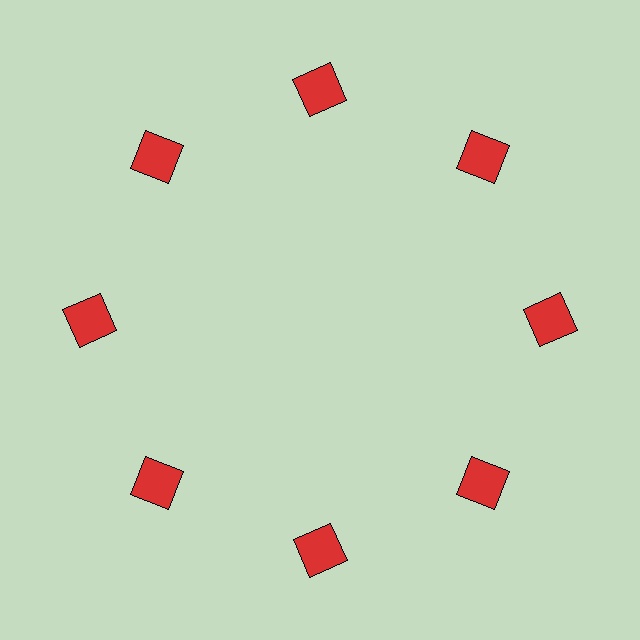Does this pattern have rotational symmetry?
Yes, this pattern has 8-fold rotational symmetry. It looks the same after rotating 45 degrees around the center.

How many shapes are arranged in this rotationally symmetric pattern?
There are 8 shapes, arranged in 8 groups of 1.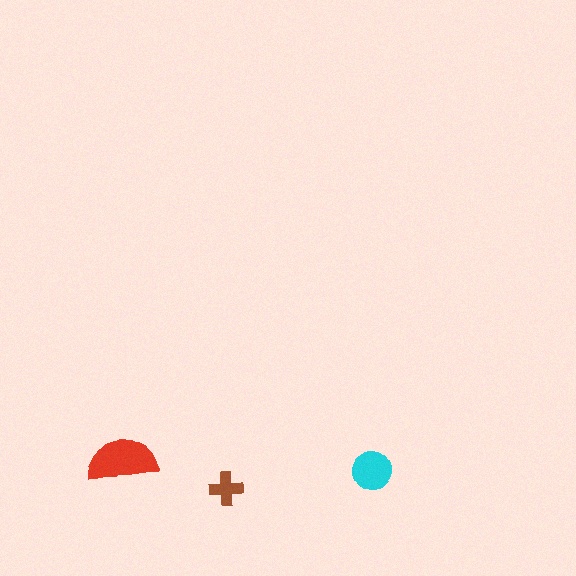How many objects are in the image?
There are 3 objects in the image.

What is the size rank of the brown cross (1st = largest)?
3rd.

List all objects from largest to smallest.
The red semicircle, the cyan circle, the brown cross.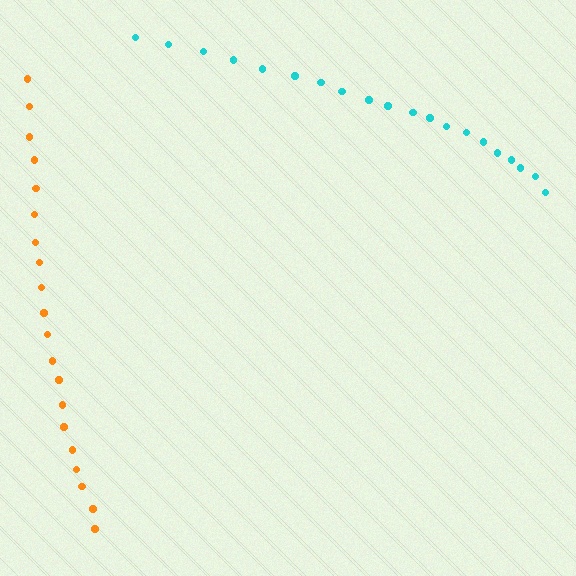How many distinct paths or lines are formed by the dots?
There are 2 distinct paths.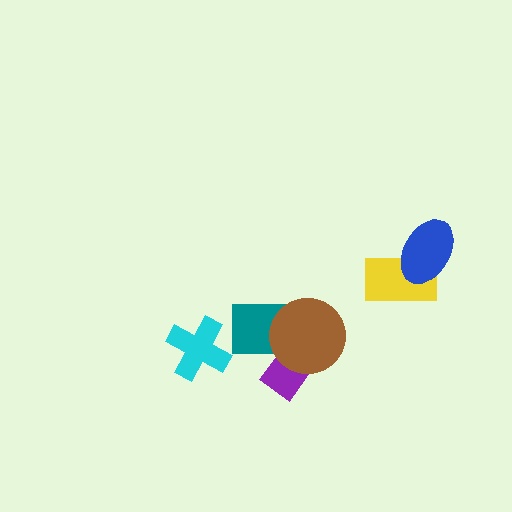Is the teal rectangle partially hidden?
Yes, it is partially covered by another shape.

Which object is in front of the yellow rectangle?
The blue ellipse is in front of the yellow rectangle.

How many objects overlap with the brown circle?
2 objects overlap with the brown circle.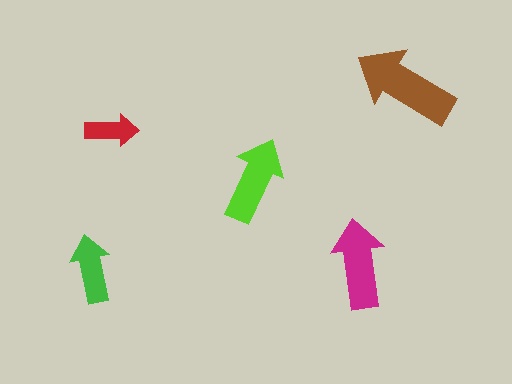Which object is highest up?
The brown arrow is topmost.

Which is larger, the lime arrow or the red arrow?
The lime one.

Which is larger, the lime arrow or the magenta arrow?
The magenta one.